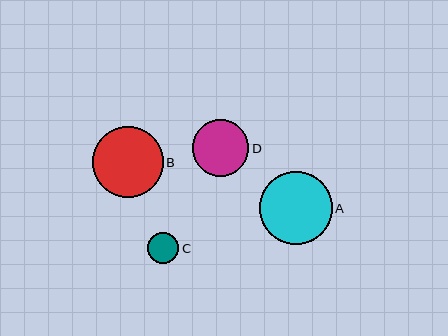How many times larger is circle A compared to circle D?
Circle A is approximately 1.3 times the size of circle D.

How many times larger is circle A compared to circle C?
Circle A is approximately 2.3 times the size of circle C.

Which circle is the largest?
Circle A is the largest with a size of approximately 73 pixels.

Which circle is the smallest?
Circle C is the smallest with a size of approximately 31 pixels.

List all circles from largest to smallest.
From largest to smallest: A, B, D, C.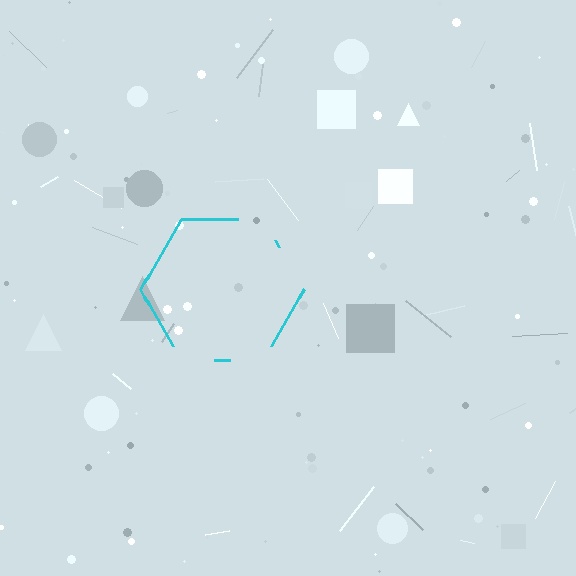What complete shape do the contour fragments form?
The contour fragments form a hexagon.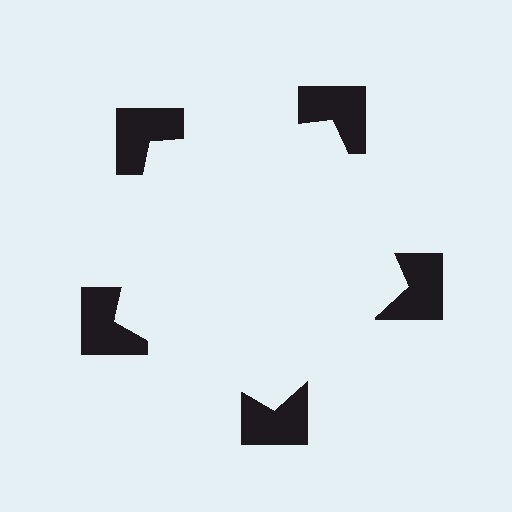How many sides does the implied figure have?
5 sides.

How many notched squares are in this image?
There are 5 — one at each vertex of the illusory pentagon.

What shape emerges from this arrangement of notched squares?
An illusory pentagon — its edges are inferred from the aligned wedge cuts in the notched squares, not physically drawn.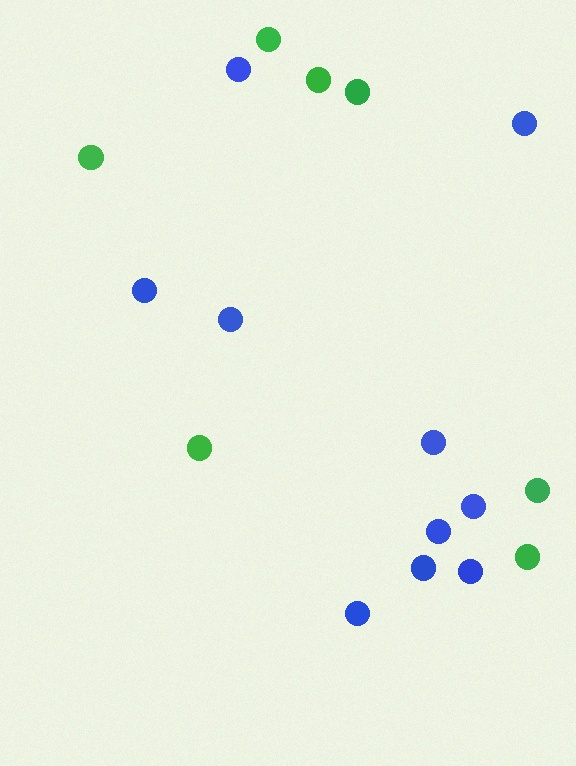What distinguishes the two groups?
There are 2 groups: one group of blue circles (10) and one group of green circles (7).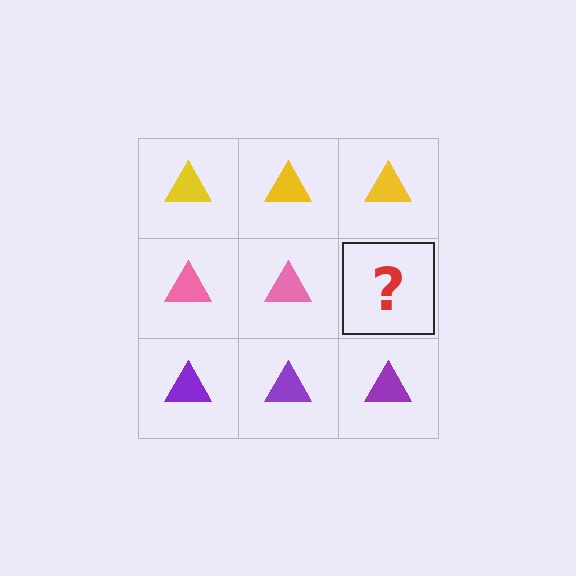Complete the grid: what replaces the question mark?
The question mark should be replaced with a pink triangle.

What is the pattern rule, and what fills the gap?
The rule is that each row has a consistent color. The gap should be filled with a pink triangle.